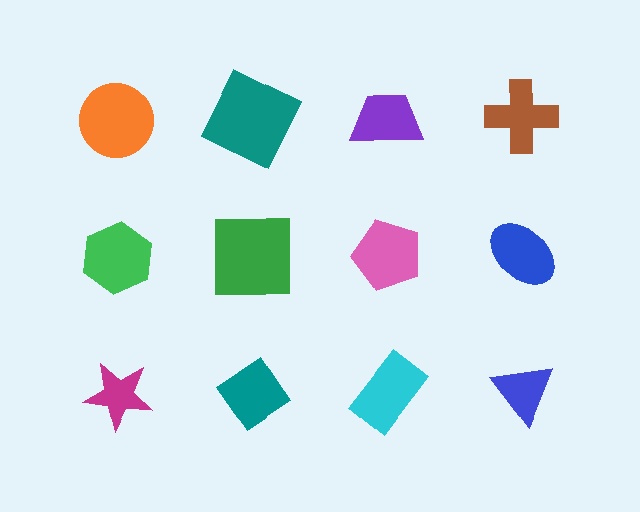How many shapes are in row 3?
4 shapes.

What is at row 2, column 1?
A green hexagon.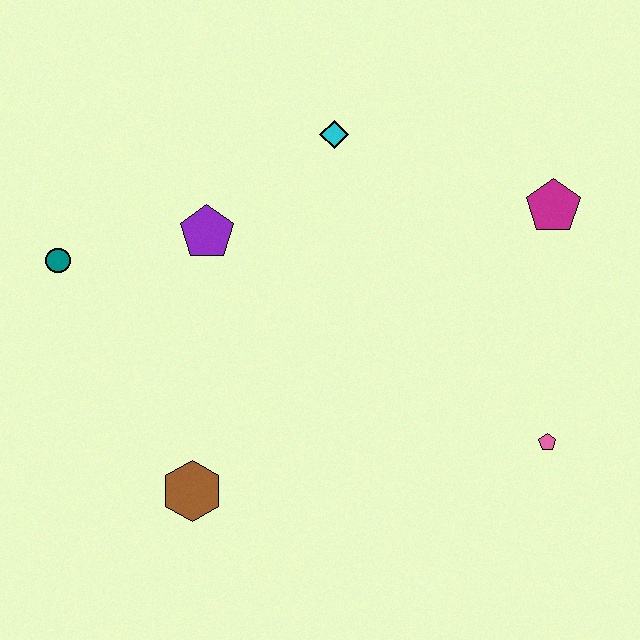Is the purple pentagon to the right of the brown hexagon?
Yes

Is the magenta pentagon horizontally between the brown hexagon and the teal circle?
No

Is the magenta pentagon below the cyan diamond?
Yes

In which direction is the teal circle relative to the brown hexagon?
The teal circle is above the brown hexagon.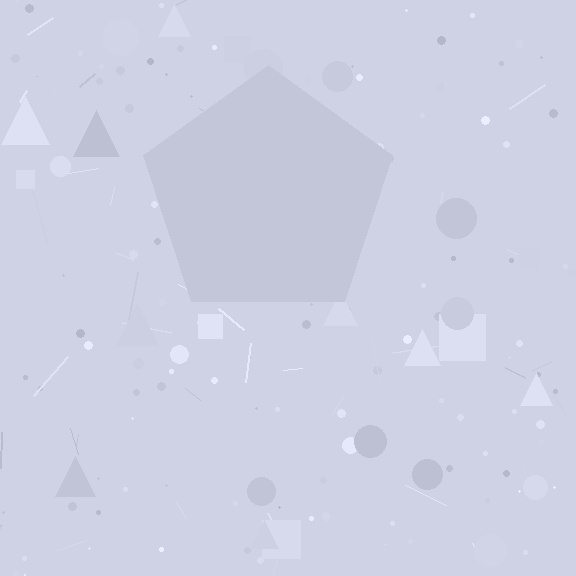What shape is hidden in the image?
A pentagon is hidden in the image.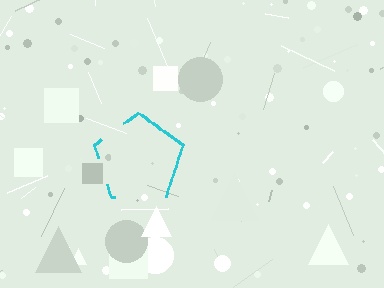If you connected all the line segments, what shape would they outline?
They would outline a pentagon.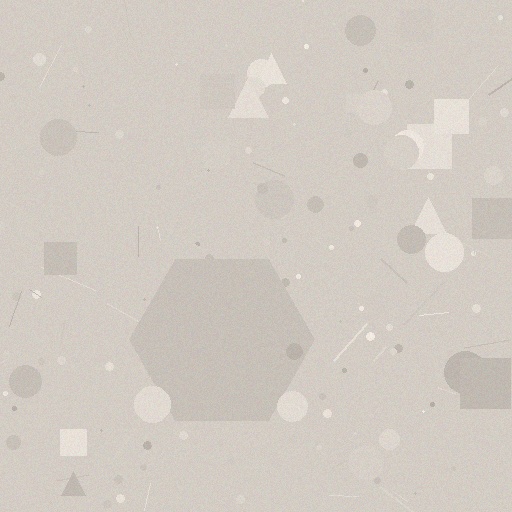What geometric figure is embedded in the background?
A hexagon is embedded in the background.